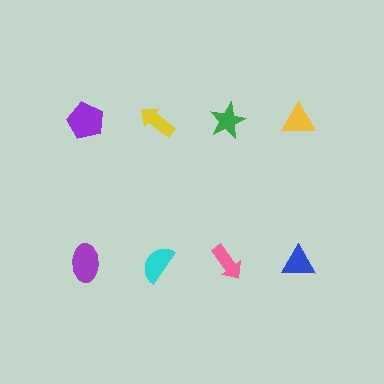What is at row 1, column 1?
A purple pentagon.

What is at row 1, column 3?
A green star.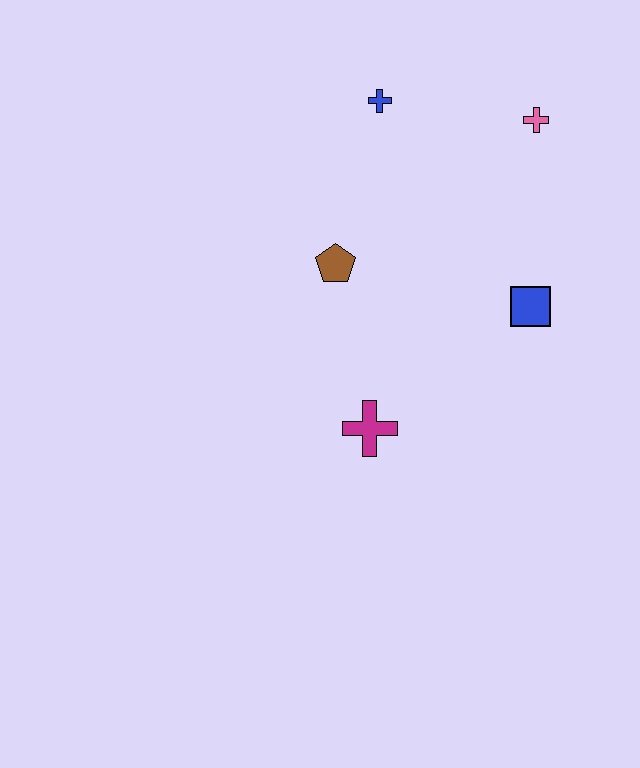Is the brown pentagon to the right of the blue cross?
No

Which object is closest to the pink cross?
The blue cross is closest to the pink cross.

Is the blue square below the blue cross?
Yes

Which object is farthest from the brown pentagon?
The pink cross is farthest from the brown pentagon.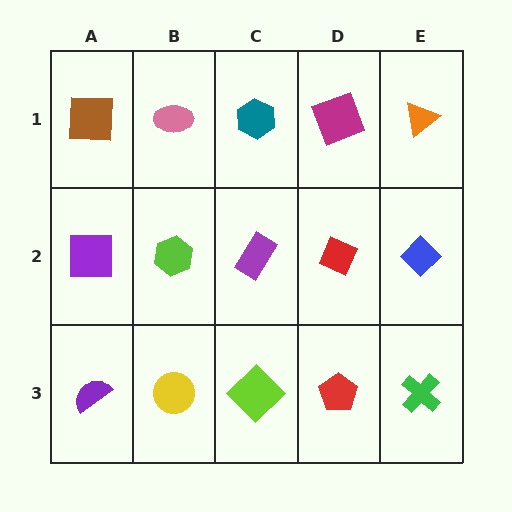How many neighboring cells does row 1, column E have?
2.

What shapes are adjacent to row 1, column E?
A blue diamond (row 2, column E), a magenta square (row 1, column D).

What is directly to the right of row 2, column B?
A purple rectangle.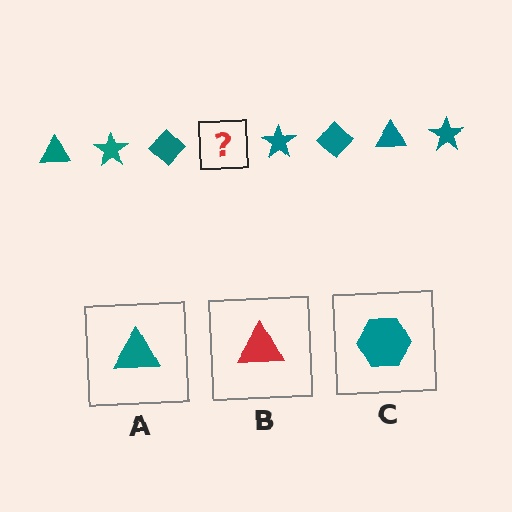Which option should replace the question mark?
Option A.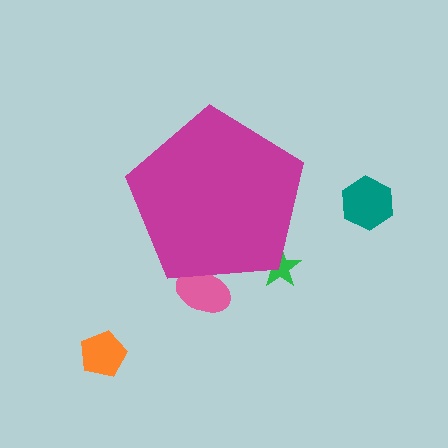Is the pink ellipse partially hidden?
Yes, the pink ellipse is partially hidden behind the magenta pentagon.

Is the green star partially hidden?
Yes, the green star is partially hidden behind the magenta pentagon.